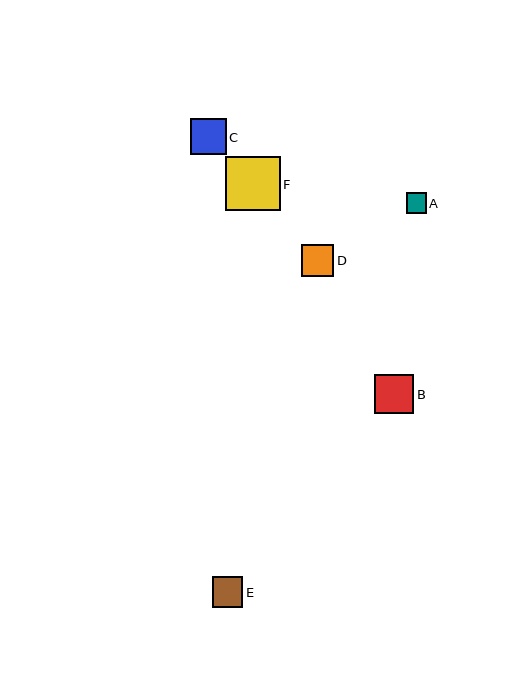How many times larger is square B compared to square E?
Square B is approximately 1.3 times the size of square E.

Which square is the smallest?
Square A is the smallest with a size of approximately 20 pixels.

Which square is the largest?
Square F is the largest with a size of approximately 54 pixels.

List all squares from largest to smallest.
From largest to smallest: F, B, C, D, E, A.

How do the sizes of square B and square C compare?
Square B and square C are approximately the same size.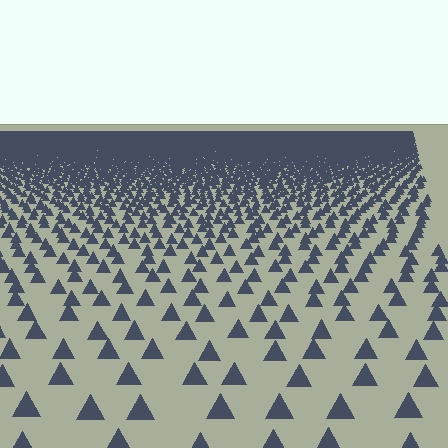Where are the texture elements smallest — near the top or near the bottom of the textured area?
Near the top.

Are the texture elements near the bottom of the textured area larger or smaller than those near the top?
Larger. Near the bottom, elements are closer to the viewer and appear at a bigger on-screen size.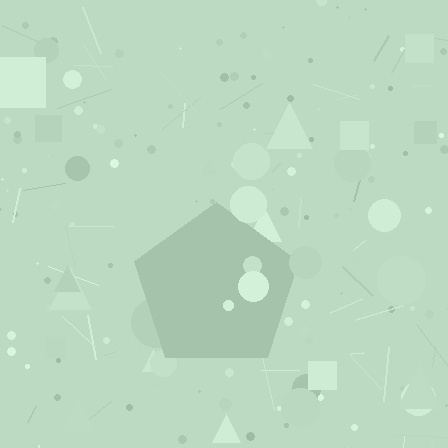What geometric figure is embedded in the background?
A pentagon is embedded in the background.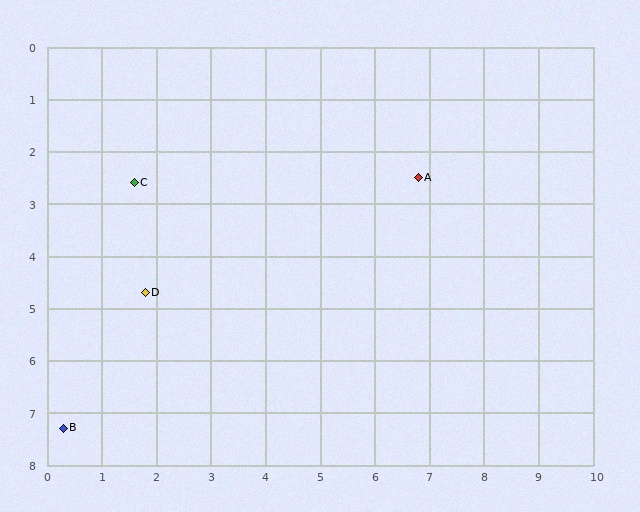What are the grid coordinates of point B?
Point B is at approximately (0.3, 7.3).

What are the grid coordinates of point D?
Point D is at approximately (1.8, 4.7).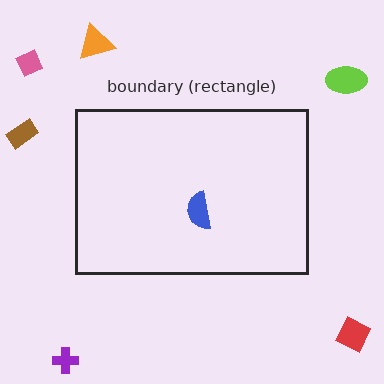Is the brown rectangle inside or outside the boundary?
Outside.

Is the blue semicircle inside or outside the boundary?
Inside.